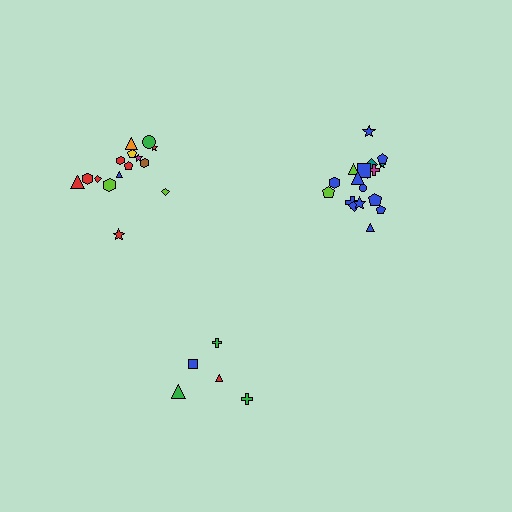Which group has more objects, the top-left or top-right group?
The top-right group.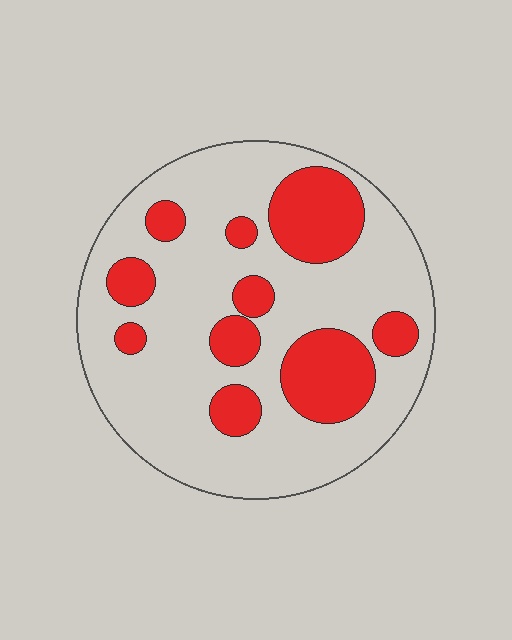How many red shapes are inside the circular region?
10.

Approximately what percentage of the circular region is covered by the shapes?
Approximately 25%.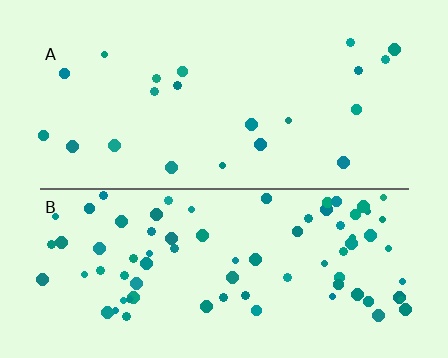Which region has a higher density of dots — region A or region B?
B (the bottom).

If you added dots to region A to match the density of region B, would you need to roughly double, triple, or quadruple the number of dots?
Approximately quadruple.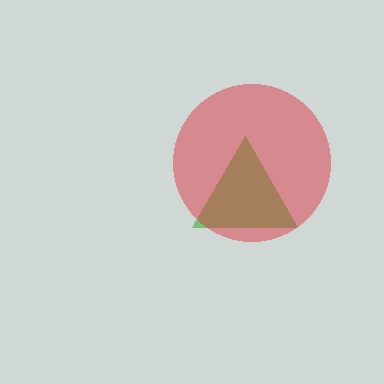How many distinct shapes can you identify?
There are 2 distinct shapes: a green triangle, a red circle.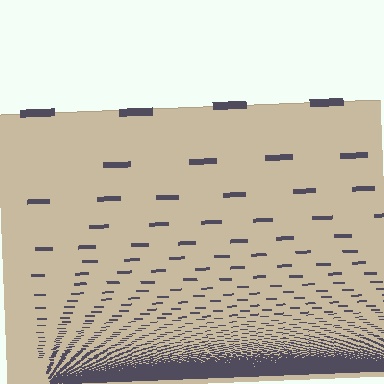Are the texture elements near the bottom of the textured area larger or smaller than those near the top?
Smaller. The gradient is inverted — elements near the bottom are smaller and denser.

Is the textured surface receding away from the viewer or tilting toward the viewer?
The surface appears to tilt toward the viewer. Texture elements get larger and sparser toward the top.